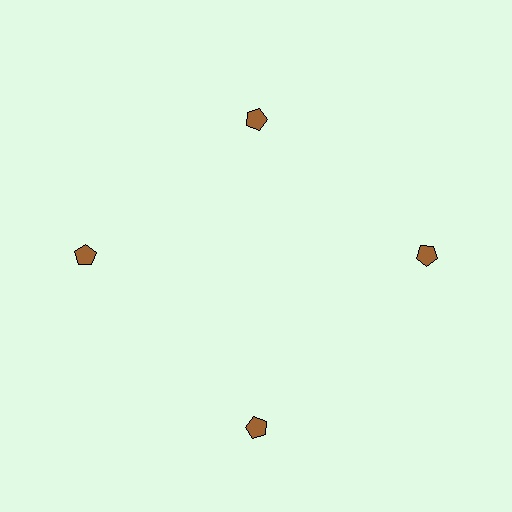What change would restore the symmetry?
The symmetry would be restored by moving it outward, back onto the ring so that all 4 pentagons sit at equal angles and equal distance from the center.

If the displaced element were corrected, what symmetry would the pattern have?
It would have 4-fold rotational symmetry — the pattern would map onto itself every 90 degrees.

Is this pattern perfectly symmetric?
No. The 4 brown pentagons are arranged in a ring, but one element near the 12 o'clock position is pulled inward toward the center, breaking the 4-fold rotational symmetry.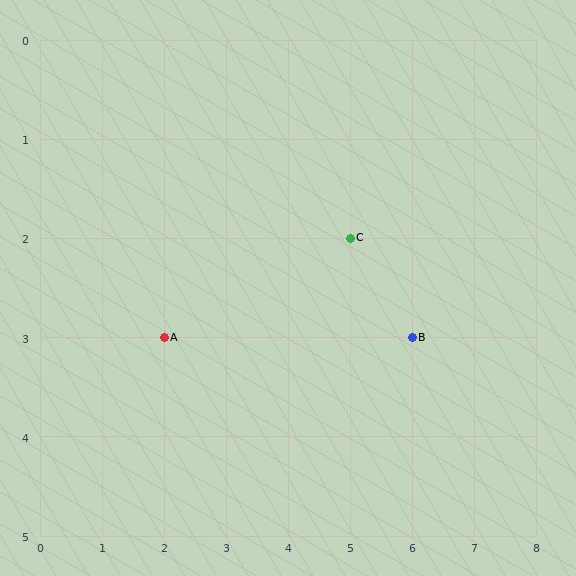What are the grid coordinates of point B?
Point B is at grid coordinates (6, 3).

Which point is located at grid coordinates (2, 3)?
Point A is at (2, 3).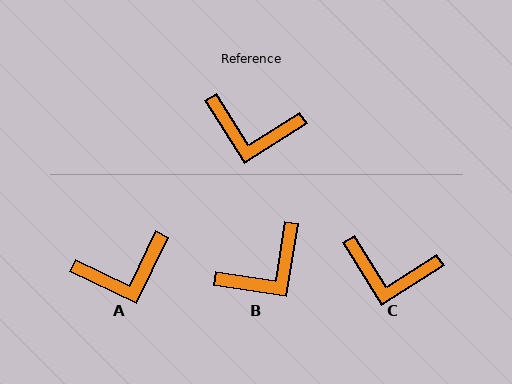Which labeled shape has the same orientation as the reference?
C.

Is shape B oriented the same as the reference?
No, it is off by about 49 degrees.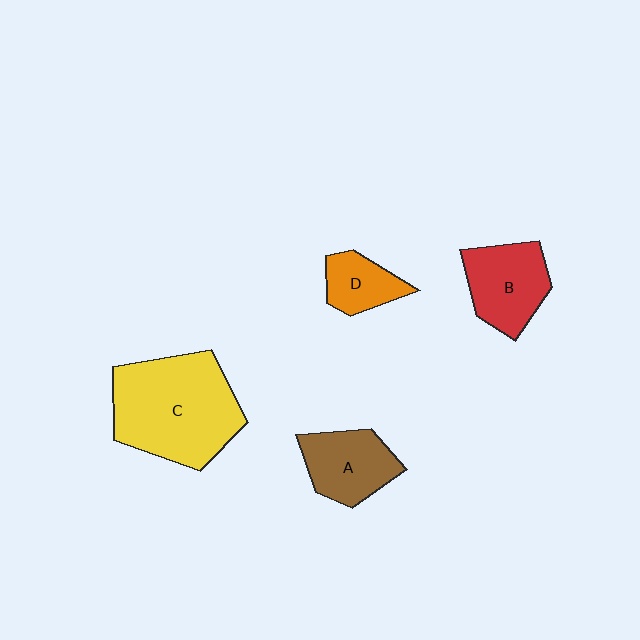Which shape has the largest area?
Shape C (yellow).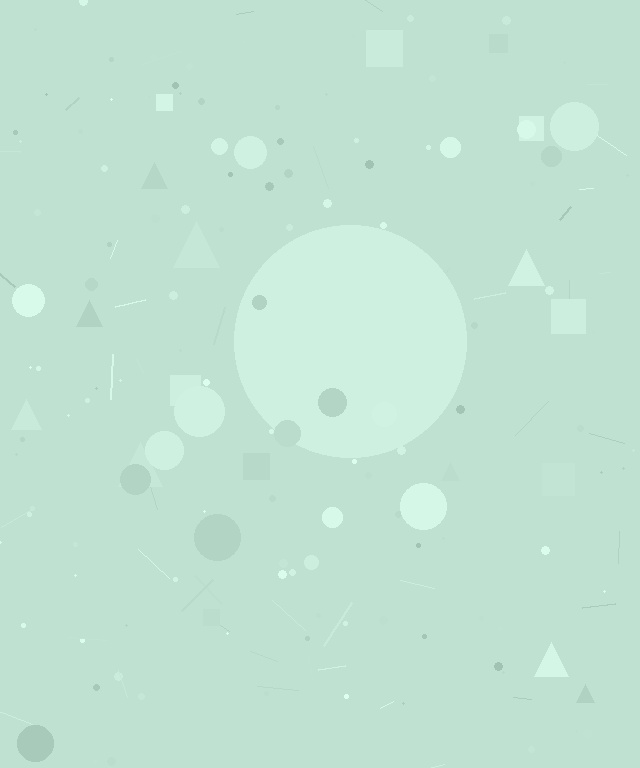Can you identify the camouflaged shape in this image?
The camouflaged shape is a circle.